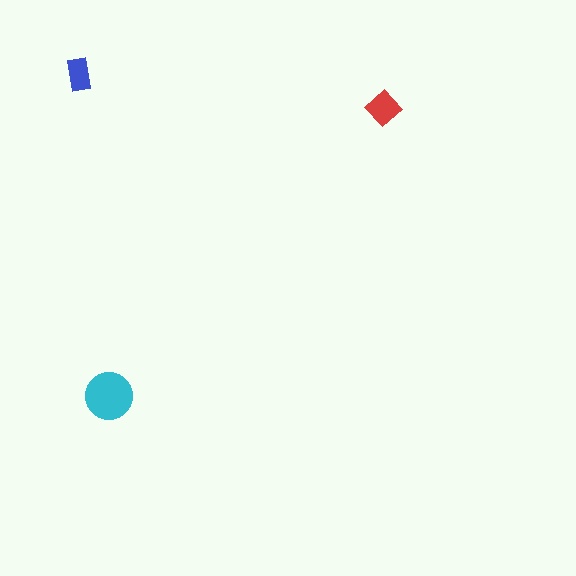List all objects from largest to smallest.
The cyan circle, the red diamond, the blue rectangle.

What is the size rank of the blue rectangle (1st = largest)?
3rd.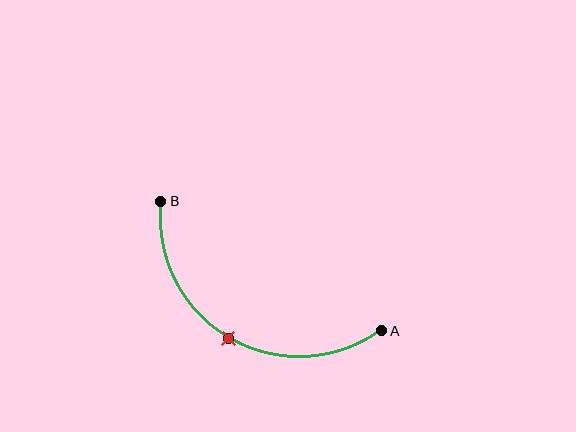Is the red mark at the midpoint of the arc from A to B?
Yes. The red mark lies on the arc at equal arc-length from both A and B — it is the arc midpoint.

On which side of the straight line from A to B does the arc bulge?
The arc bulges below the straight line connecting A and B.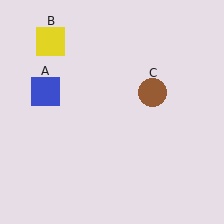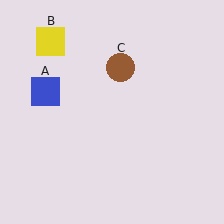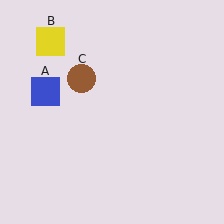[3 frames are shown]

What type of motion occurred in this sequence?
The brown circle (object C) rotated counterclockwise around the center of the scene.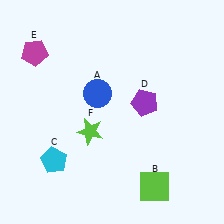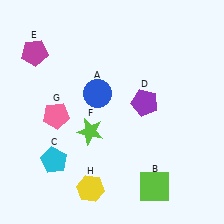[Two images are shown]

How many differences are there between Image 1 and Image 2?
There are 2 differences between the two images.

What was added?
A pink pentagon (G), a yellow hexagon (H) were added in Image 2.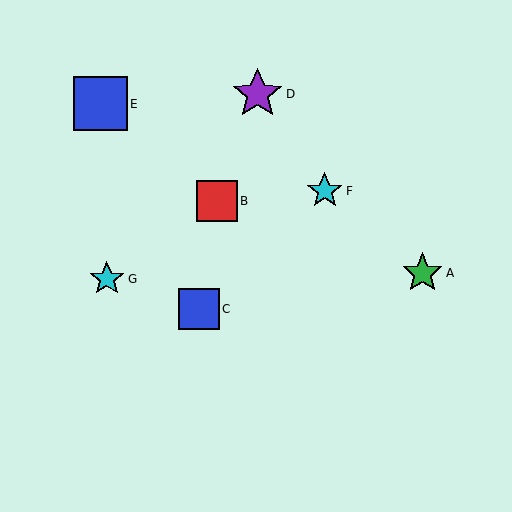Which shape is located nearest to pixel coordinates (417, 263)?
The green star (labeled A) at (422, 273) is nearest to that location.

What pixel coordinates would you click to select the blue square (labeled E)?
Click at (100, 104) to select the blue square E.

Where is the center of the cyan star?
The center of the cyan star is at (107, 279).